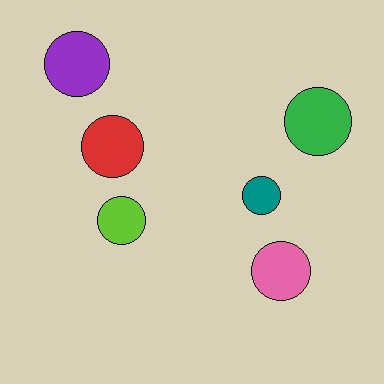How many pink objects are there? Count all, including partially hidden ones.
There is 1 pink object.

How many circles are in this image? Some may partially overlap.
There are 6 circles.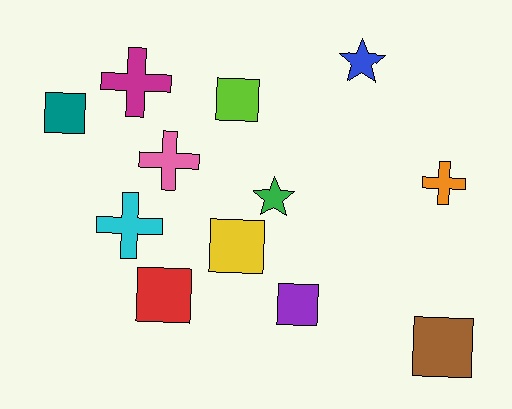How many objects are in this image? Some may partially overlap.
There are 12 objects.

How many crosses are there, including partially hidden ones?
There are 4 crosses.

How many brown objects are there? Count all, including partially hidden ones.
There is 1 brown object.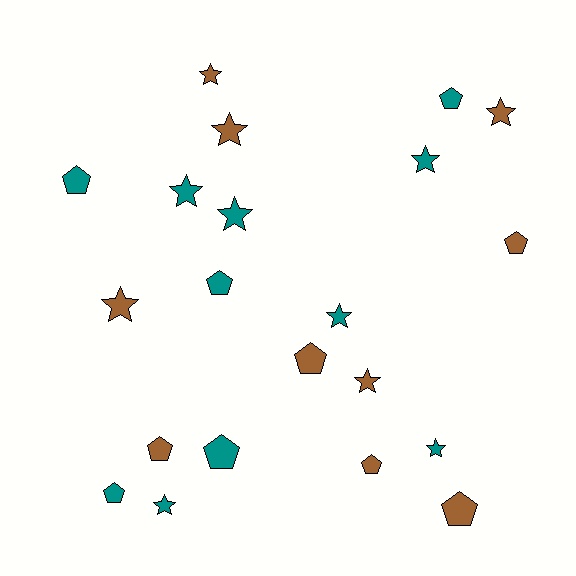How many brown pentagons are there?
There are 5 brown pentagons.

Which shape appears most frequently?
Star, with 11 objects.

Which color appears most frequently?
Teal, with 11 objects.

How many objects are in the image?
There are 21 objects.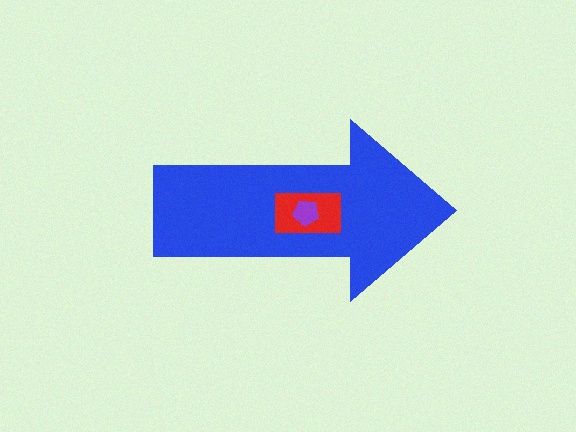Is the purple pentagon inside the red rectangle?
Yes.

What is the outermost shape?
The blue arrow.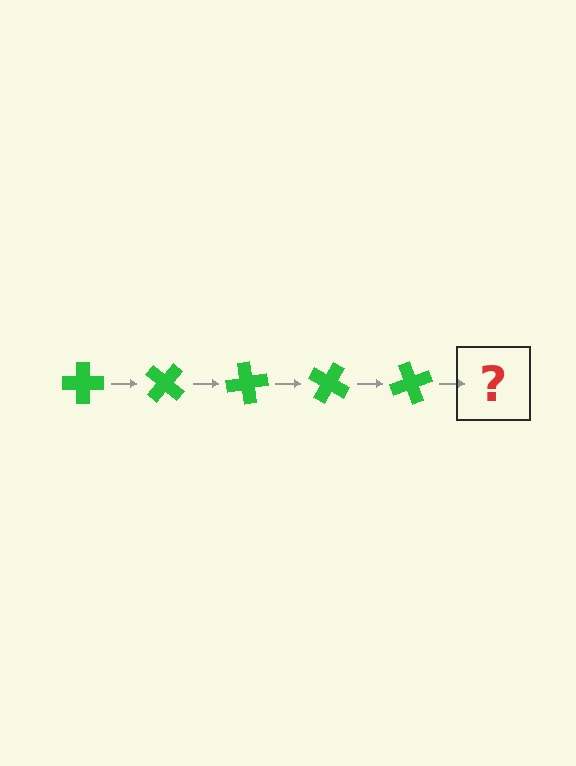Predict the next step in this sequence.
The next step is a green cross rotated 200 degrees.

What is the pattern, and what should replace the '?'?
The pattern is that the cross rotates 40 degrees each step. The '?' should be a green cross rotated 200 degrees.